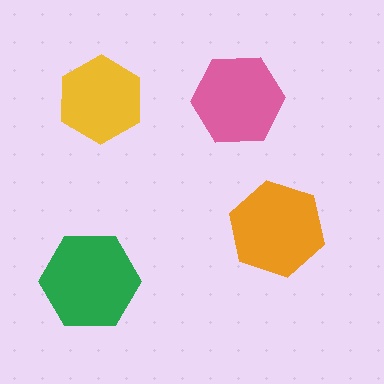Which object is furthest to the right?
The orange hexagon is rightmost.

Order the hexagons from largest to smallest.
the green one, the orange one, the pink one, the yellow one.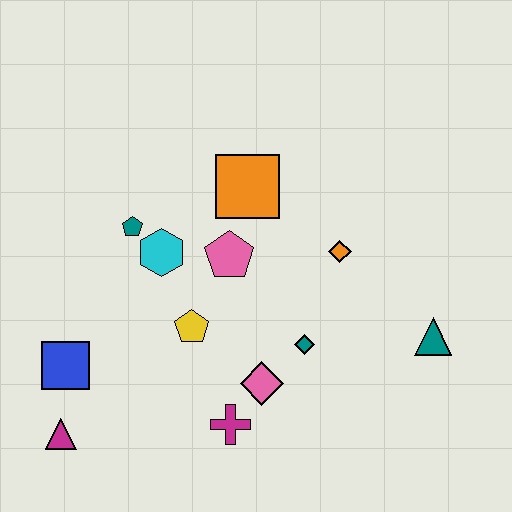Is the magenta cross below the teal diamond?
Yes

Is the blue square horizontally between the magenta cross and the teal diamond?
No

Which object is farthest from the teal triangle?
The magenta triangle is farthest from the teal triangle.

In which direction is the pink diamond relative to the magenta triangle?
The pink diamond is to the right of the magenta triangle.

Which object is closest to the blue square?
The magenta triangle is closest to the blue square.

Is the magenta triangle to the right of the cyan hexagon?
No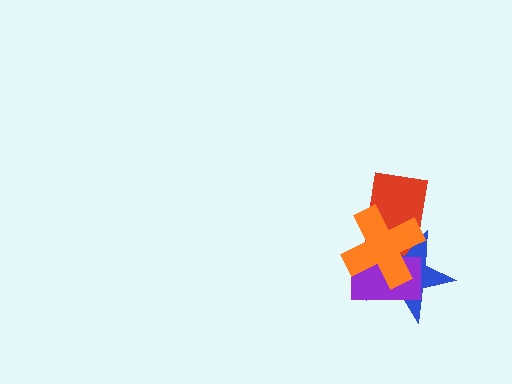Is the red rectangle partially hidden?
Yes, it is partially covered by another shape.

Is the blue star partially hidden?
Yes, it is partially covered by another shape.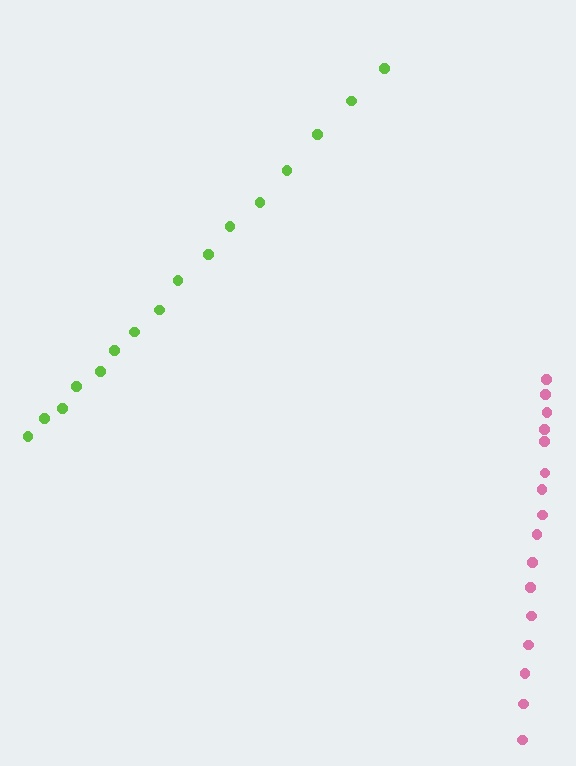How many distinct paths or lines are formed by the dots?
There are 2 distinct paths.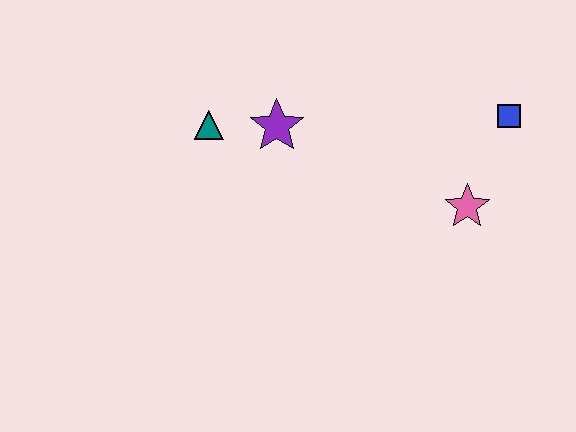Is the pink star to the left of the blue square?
Yes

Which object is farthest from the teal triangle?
The blue square is farthest from the teal triangle.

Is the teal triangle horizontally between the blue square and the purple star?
No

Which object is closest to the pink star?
The blue square is closest to the pink star.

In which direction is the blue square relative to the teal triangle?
The blue square is to the right of the teal triangle.